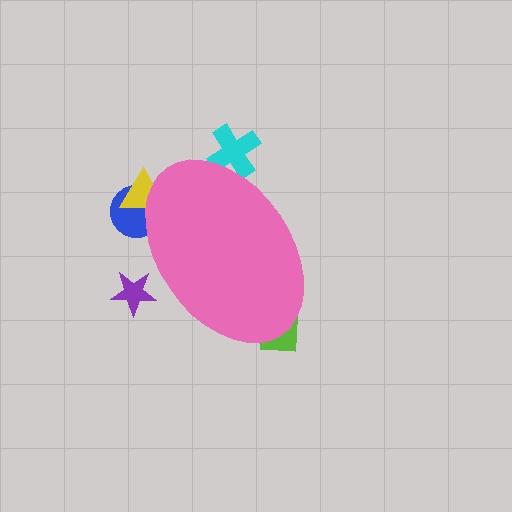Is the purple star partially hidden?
Yes, the purple star is partially hidden behind the pink ellipse.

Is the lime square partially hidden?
Yes, the lime square is partially hidden behind the pink ellipse.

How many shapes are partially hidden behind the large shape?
5 shapes are partially hidden.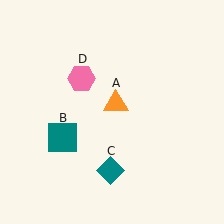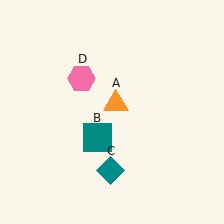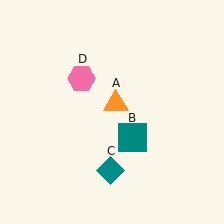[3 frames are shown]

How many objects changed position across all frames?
1 object changed position: teal square (object B).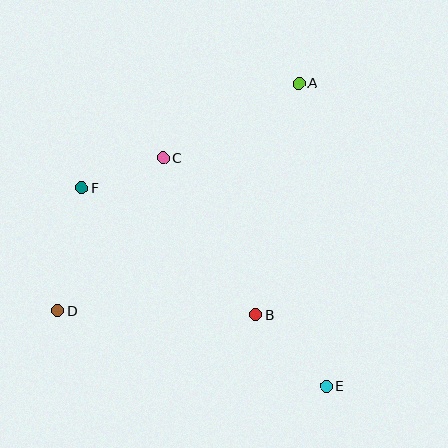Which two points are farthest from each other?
Points A and D are farthest from each other.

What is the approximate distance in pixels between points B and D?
The distance between B and D is approximately 198 pixels.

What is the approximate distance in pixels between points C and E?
The distance between C and E is approximately 281 pixels.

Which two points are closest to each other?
Points C and F are closest to each other.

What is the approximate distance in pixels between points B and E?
The distance between B and E is approximately 101 pixels.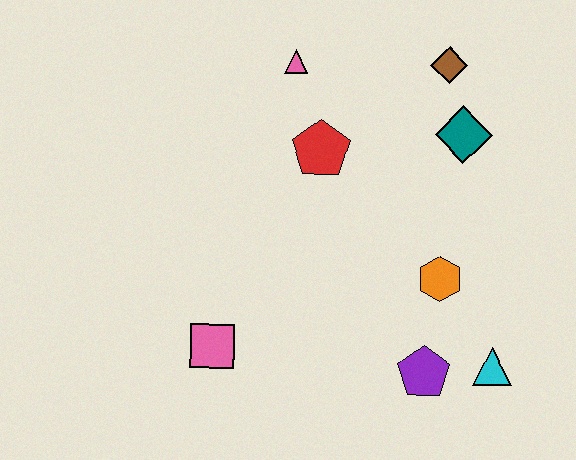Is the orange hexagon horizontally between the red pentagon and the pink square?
No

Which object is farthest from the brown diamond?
The pink square is farthest from the brown diamond.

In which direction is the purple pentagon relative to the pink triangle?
The purple pentagon is below the pink triangle.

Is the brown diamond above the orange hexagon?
Yes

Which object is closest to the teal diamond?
The brown diamond is closest to the teal diamond.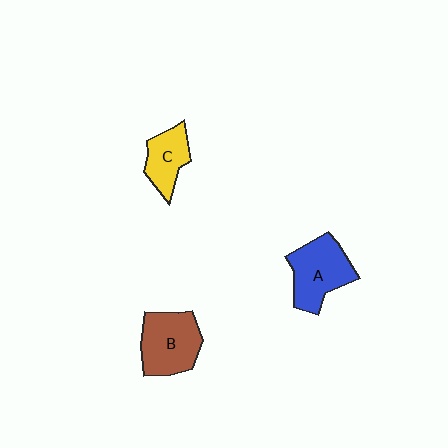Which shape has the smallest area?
Shape C (yellow).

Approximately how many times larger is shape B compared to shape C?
Approximately 1.5 times.